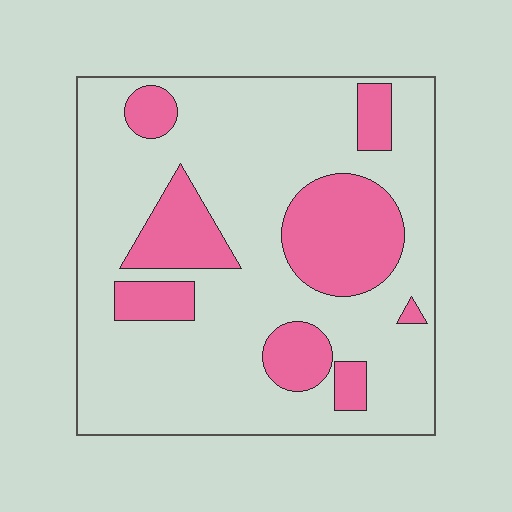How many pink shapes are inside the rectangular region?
8.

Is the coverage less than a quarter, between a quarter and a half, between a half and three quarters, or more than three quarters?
Between a quarter and a half.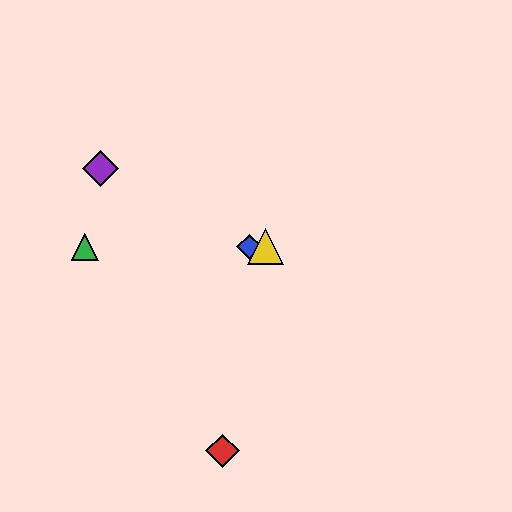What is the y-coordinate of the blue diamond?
The blue diamond is at y≈247.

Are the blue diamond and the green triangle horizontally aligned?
Yes, both are at y≈247.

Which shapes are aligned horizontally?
The blue diamond, the green triangle, the yellow triangle are aligned horizontally.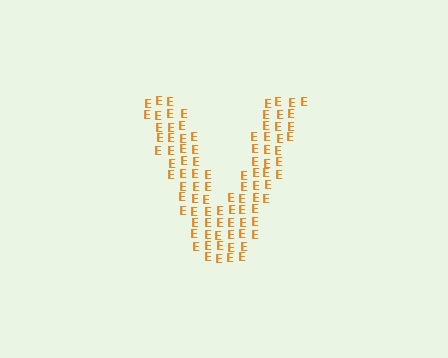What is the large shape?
The large shape is the letter V.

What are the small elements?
The small elements are letter E's.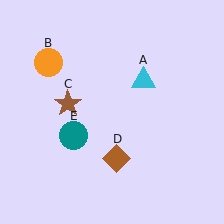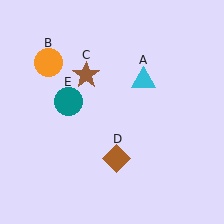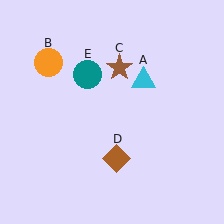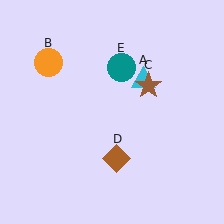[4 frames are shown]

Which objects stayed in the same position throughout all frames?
Cyan triangle (object A) and orange circle (object B) and brown diamond (object D) remained stationary.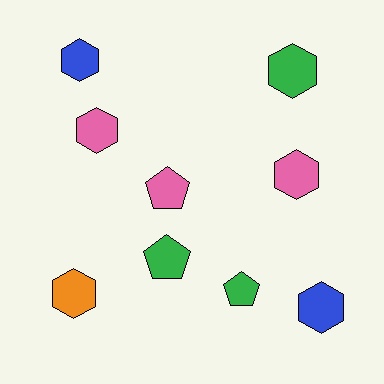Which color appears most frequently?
Green, with 3 objects.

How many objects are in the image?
There are 9 objects.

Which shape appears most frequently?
Hexagon, with 6 objects.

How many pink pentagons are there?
There is 1 pink pentagon.